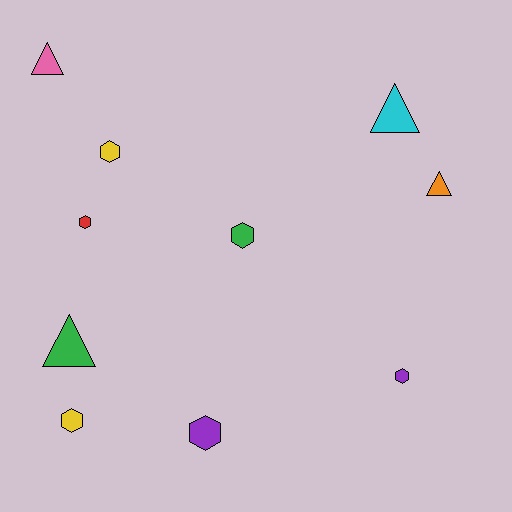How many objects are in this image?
There are 10 objects.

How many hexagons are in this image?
There are 6 hexagons.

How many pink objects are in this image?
There is 1 pink object.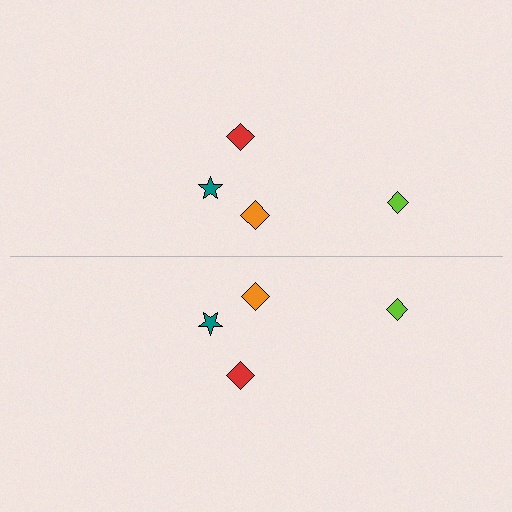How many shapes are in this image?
There are 8 shapes in this image.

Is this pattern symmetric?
Yes, this pattern has bilateral (reflection) symmetry.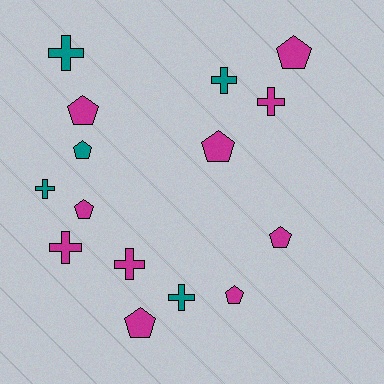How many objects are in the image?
There are 15 objects.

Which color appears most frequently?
Magenta, with 10 objects.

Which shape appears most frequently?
Pentagon, with 8 objects.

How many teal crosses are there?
There are 4 teal crosses.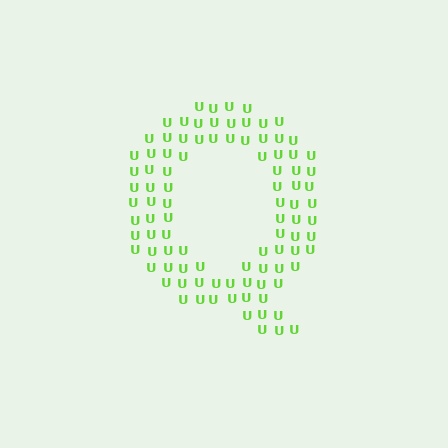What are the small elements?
The small elements are letter U's.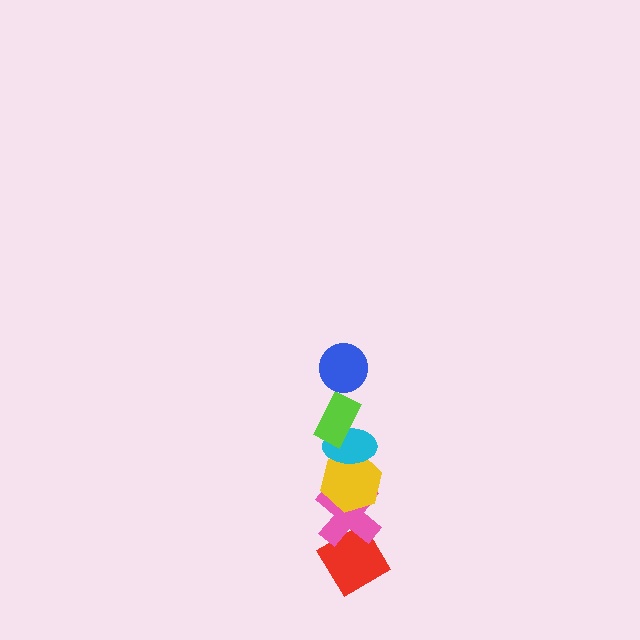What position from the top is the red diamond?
The red diamond is 6th from the top.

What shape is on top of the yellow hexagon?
The cyan ellipse is on top of the yellow hexagon.